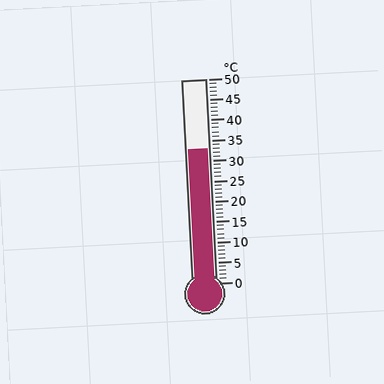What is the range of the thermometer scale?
The thermometer scale ranges from 0°C to 50°C.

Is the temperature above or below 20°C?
The temperature is above 20°C.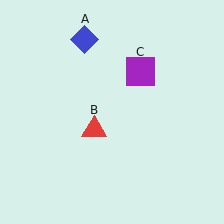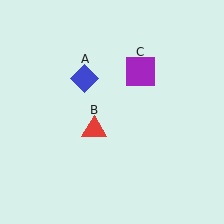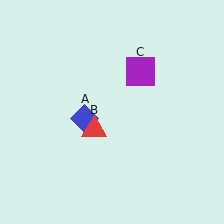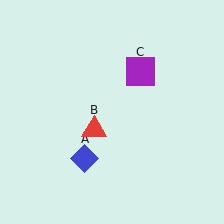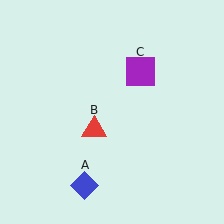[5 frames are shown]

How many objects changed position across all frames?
1 object changed position: blue diamond (object A).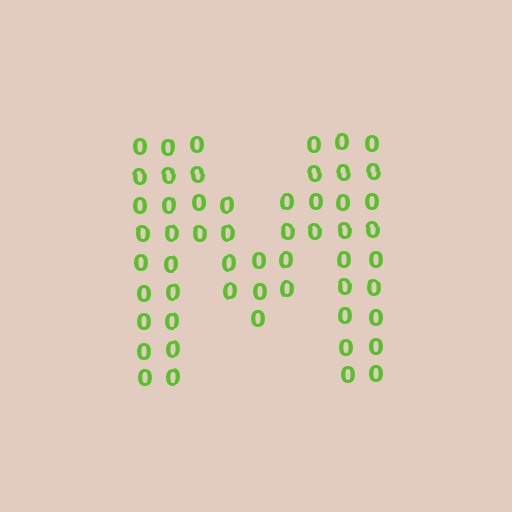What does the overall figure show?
The overall figure shows the letter M.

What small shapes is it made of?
It is made of small digit 0's.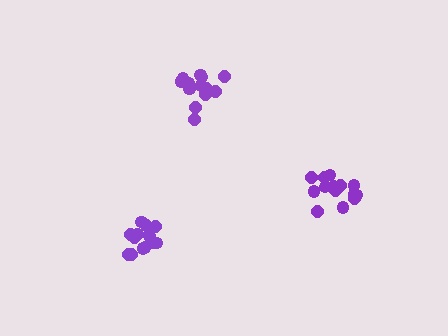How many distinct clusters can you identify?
There are 3 distinct clusters.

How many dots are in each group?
Group 1: 13 dots, Group 2: 13 dots, Group 3: 15 dots (41 total).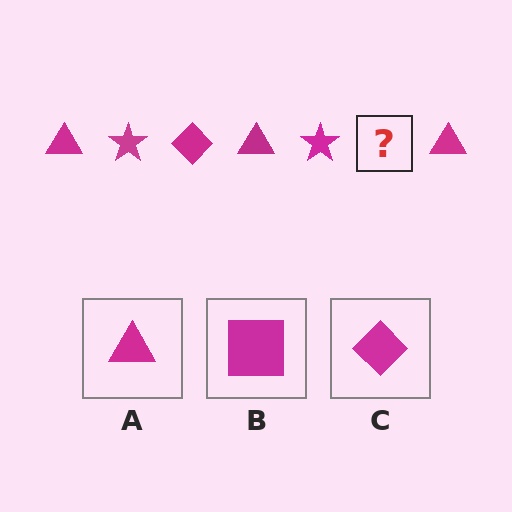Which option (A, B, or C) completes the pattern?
C.